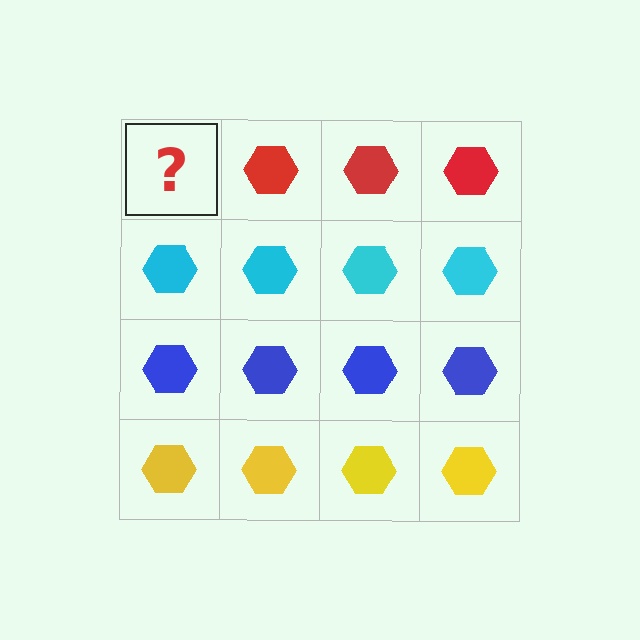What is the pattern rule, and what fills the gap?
The rule is that each row has a consistent color. The gap should be filled with a red hexagon.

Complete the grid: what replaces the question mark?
The question mark should be replaced with a red hexagon.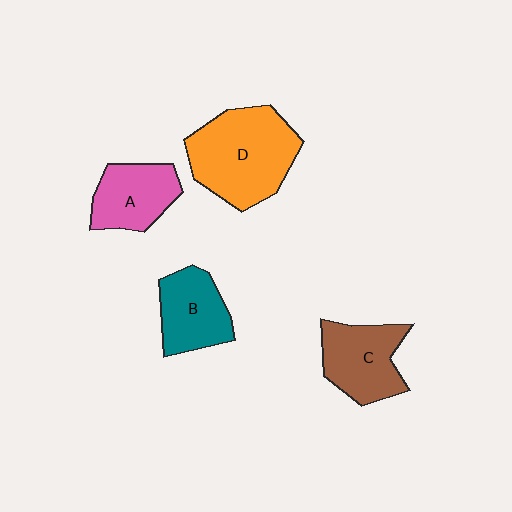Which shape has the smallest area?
Shape A (pink).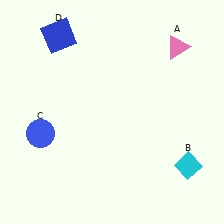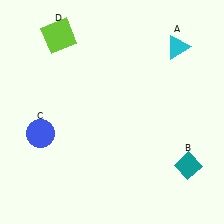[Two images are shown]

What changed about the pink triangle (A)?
In Image 1, A is pink. In Image 2, it changed to cyan.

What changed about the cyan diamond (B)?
In Image 1, B is cyan. In Image 2, it changed to teal.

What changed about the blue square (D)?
In Image 1, D is blue. In Image 2, it changed to lime.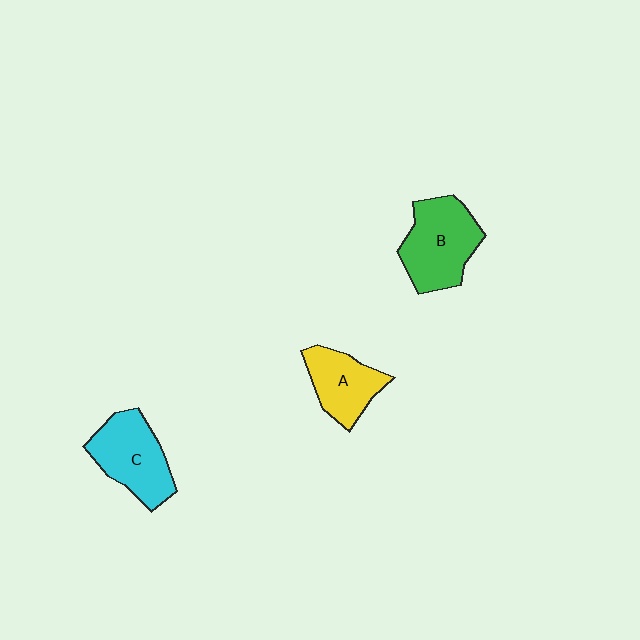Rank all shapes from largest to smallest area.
From largest to smallest: B (green), C (cyan), A (yellow).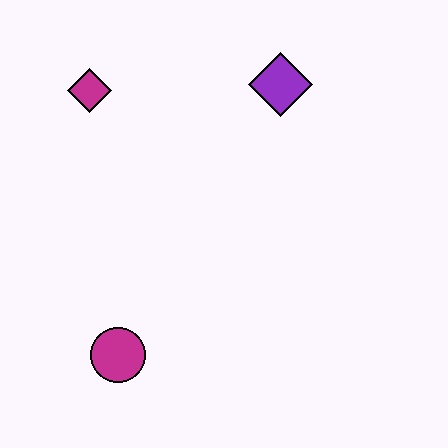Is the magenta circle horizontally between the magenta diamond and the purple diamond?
Yes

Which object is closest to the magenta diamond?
The purple diamond is closest to the magenta diamond.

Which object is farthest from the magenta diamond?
The magenta circle is farthest from the magenta diamond.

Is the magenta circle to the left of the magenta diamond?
No